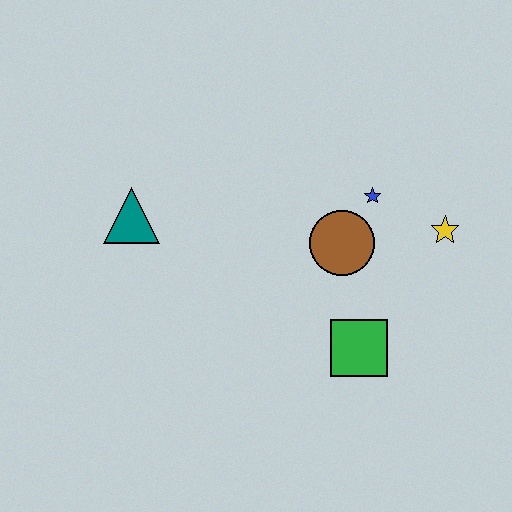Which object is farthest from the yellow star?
The teal triangle is farthest from the yellow star.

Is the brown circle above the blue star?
No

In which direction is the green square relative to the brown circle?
The green square is below the brown circle.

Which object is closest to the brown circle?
The blue star is closest to the brown circle.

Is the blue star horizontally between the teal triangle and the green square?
No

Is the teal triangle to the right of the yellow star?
No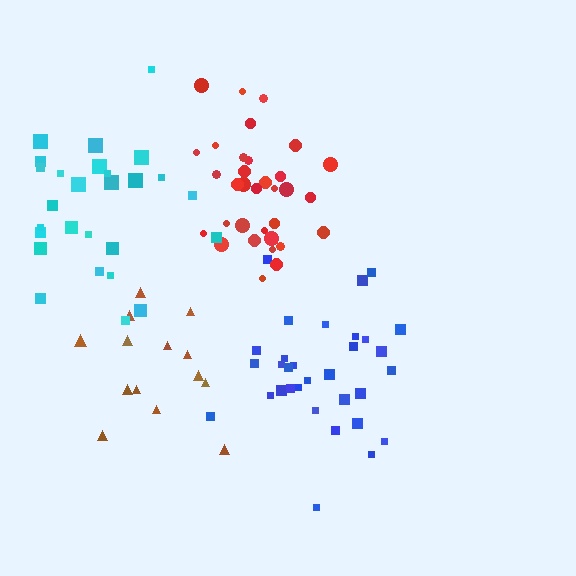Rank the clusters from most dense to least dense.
blue, red, cyan, brown.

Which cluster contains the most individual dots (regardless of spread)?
Red (33).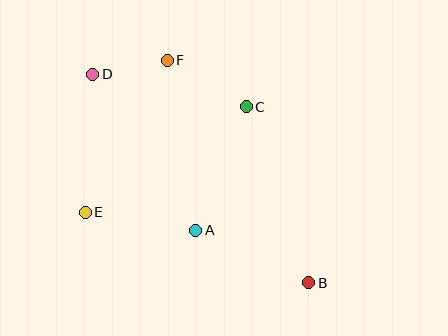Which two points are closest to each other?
Points D and F are closest to each other.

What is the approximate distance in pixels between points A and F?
The distance between A and F is approximately 172 pixels.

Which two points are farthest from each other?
Points B and D are farthest from each other.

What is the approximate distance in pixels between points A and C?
The distance between A and C is approximately 133 pixels.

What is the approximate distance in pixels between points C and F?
The distance between C and F is approximately 92 pixels.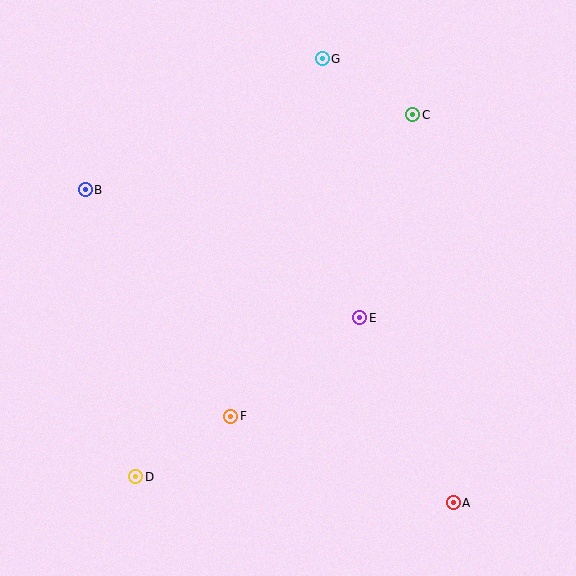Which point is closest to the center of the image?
Point E at (360, 318) is closest to the center.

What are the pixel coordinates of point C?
Point C is at (413, 115).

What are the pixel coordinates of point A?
Point A is at (453, 503).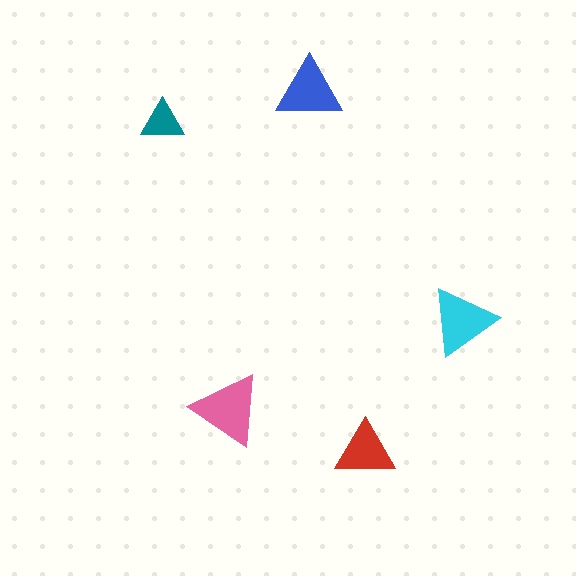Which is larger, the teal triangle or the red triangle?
The red one.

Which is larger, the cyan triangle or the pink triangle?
The pink one.